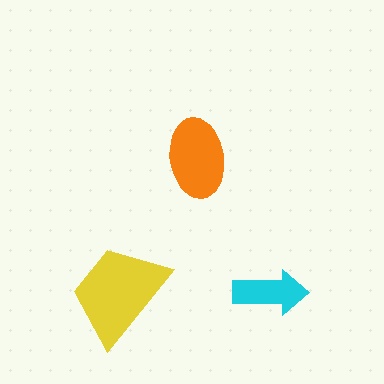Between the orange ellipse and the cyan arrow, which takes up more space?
The orange ellipse.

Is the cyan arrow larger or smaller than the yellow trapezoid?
Smaller.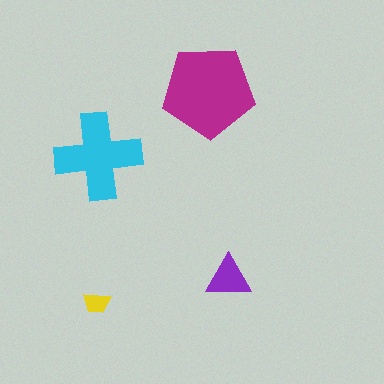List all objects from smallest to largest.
The yellow trapezoid, the purple triangle, the cyan cross, the magenta pentagon.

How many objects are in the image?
There are 4 objects in the image.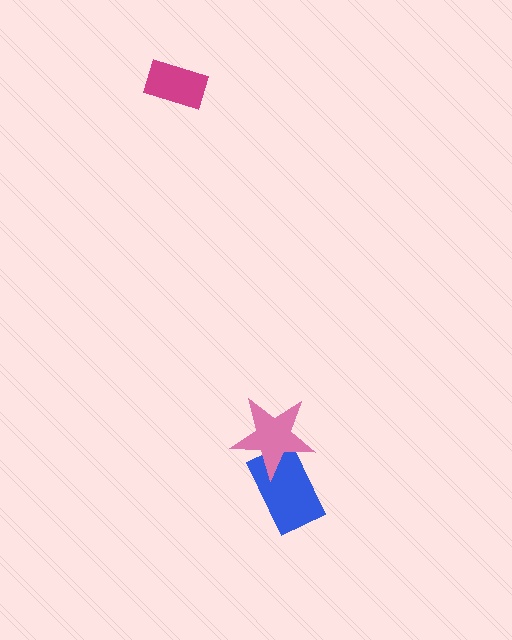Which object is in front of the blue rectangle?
The pink star is in front of the blue rectangle.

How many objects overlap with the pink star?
1 object overlaps with the pink star.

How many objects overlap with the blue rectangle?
1 object overlaps with the blue rectangle.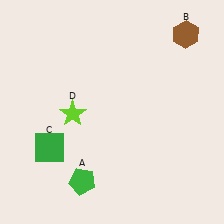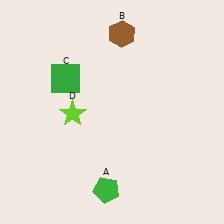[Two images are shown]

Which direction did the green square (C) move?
The green square (C) moved up.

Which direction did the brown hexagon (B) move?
The brown hexagon (B) moved left.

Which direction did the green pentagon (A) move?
The green pentagon (A) moved right.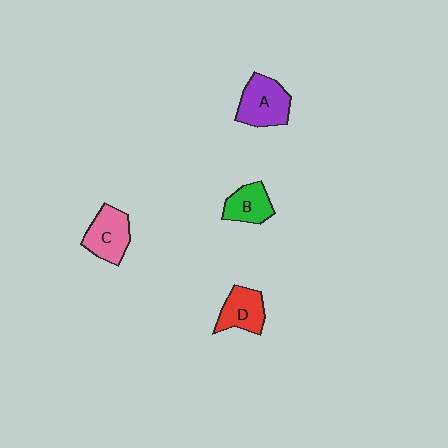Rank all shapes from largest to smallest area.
From largest to smallest: A (purple), C (pink), D (red), B (green).